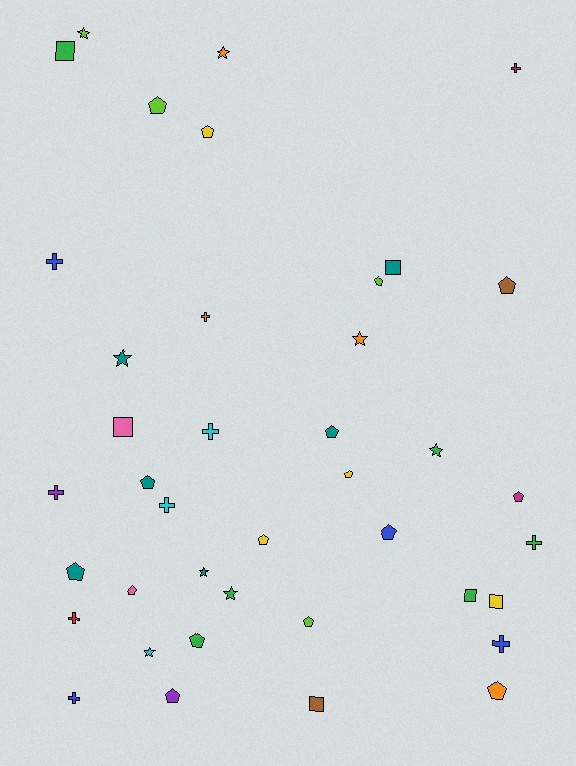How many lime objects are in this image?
There are 4 lime objects.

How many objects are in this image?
There are 40 objects.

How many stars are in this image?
There are 8 stars.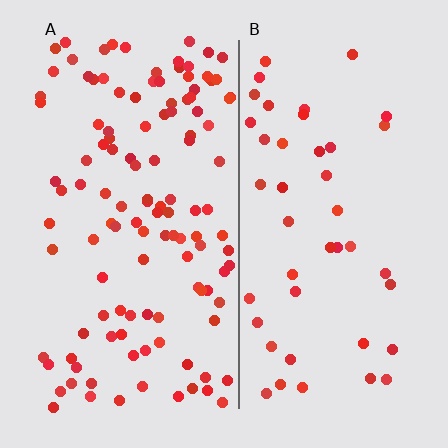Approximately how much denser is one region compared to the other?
Approximately 2.7× — region A over region B.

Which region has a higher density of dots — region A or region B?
A (the left).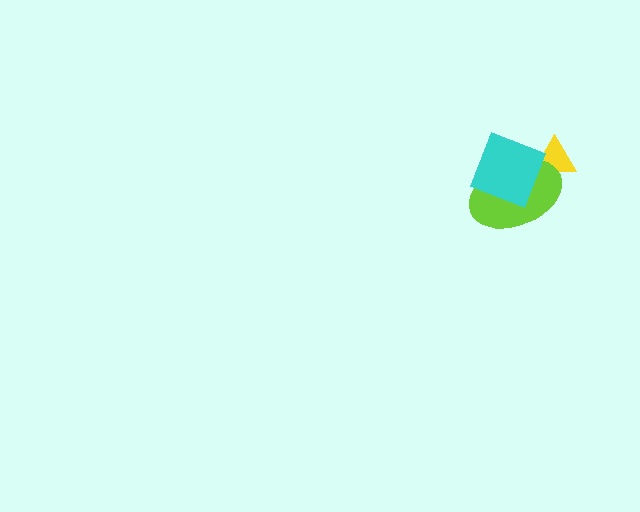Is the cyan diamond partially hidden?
No, no other shape covers it.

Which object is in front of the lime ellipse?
The cyan diamond is in front of the lime ellipse.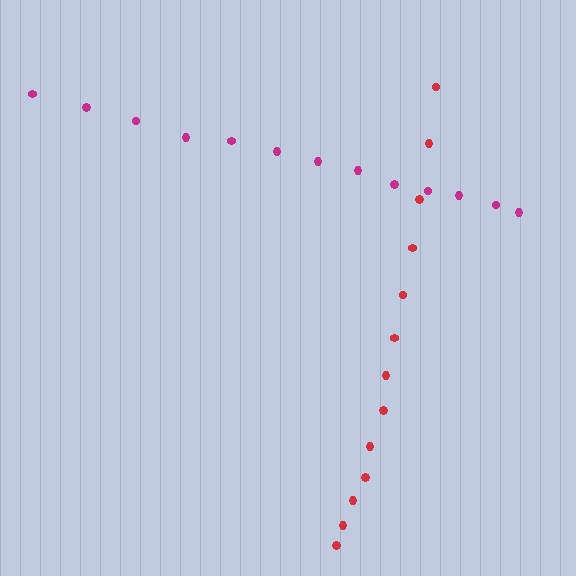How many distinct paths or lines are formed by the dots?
There are 2 distinct paths.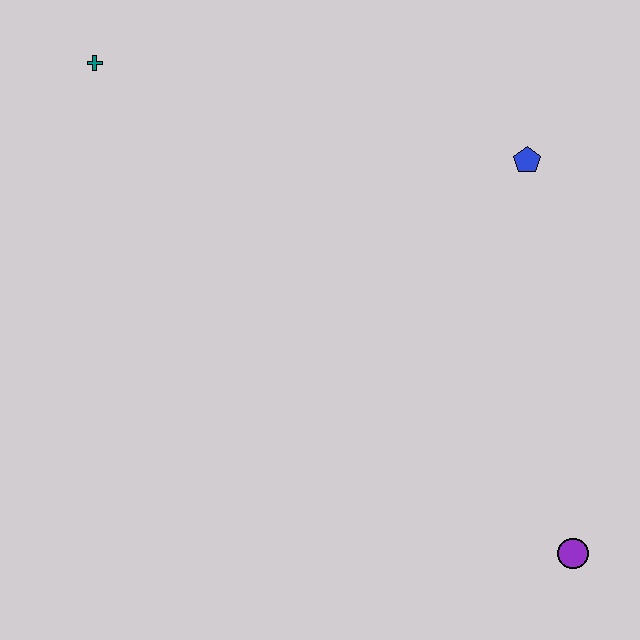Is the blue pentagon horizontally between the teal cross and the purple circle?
Yes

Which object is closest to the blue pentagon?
The purple circle is closest to the blue pentagon.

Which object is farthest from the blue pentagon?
The teal cross is farthest from the blue pentagon.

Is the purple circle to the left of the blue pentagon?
No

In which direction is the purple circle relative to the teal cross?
The purple circle is below the teal cross.